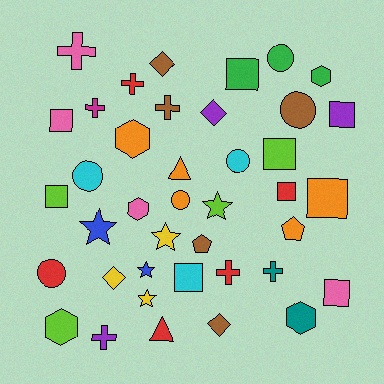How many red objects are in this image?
There are 5 red objects.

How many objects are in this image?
There are 40 objects.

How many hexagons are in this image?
There are 5 hexagons.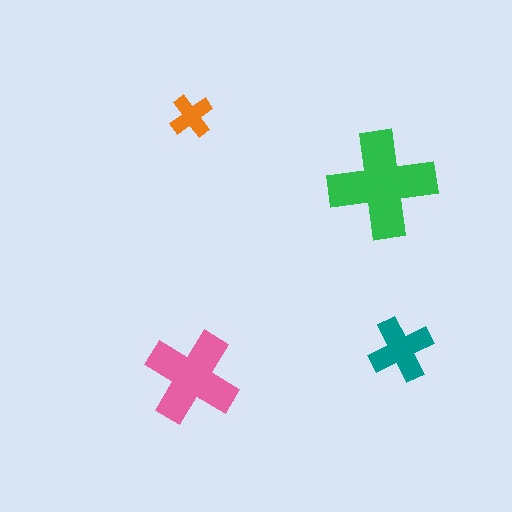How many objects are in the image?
There are 4 objects in the image.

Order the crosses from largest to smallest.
the green one, the pink one, the teal one, the orange one.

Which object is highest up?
The orange cross is topmost.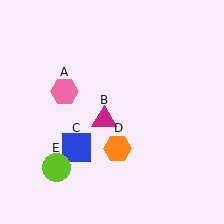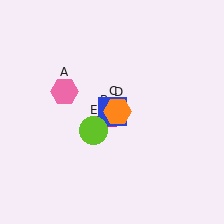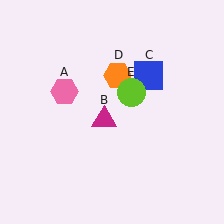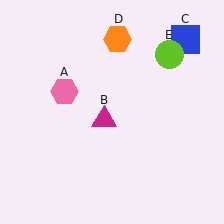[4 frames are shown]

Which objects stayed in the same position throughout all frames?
Pink hexagon (object A) and magenta triangle (object B) remained stationary.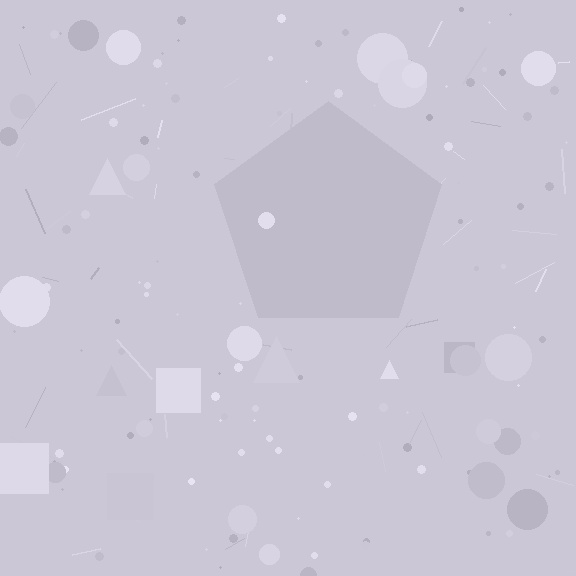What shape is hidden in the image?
A pentagon is hidden in the image.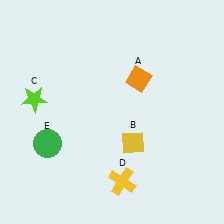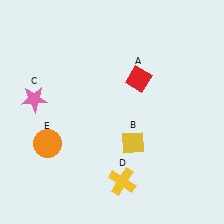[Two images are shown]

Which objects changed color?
A changed from orange to red. C changed from lime to pink. E changed from green to orange.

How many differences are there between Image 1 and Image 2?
There are 3 differences between the two images.